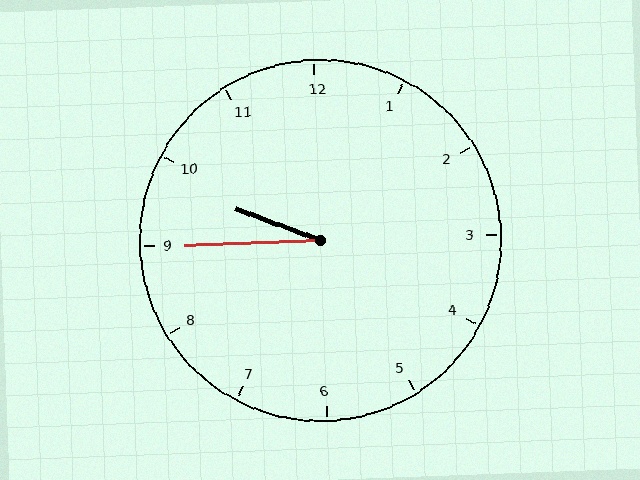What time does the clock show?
9:45.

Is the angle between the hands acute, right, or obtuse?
It is acute.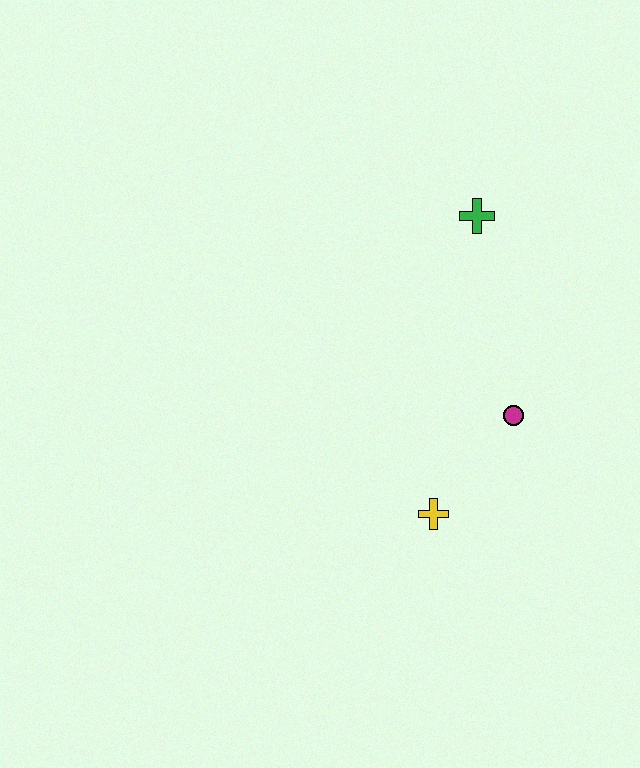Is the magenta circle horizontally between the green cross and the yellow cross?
No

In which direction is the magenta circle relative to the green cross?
The magenta circle is below the green cross.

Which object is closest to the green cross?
The magenta circle is closest to the green cross.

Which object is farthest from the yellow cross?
The green cross is farthest from the yellow cross.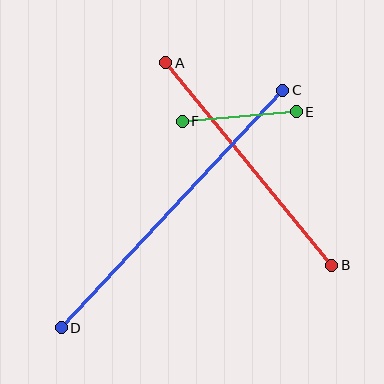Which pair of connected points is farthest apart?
Points C and D are farthest apart.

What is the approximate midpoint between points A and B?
The midpoint is at approximately (249, 164) pixels.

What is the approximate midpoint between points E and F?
The midpoint is at approximately (239, 117) pixels.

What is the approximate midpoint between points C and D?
The midpoint is at approximately (172, 209) pixels.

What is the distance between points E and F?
The distance is approximately 115 pixels.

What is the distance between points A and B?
The distance is approximately 261 pixels.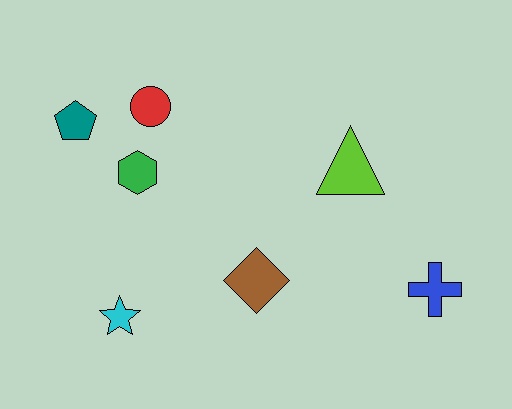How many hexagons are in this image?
There is 1 hexagon.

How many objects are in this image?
There are 7 objects.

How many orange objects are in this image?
There are no orange objects.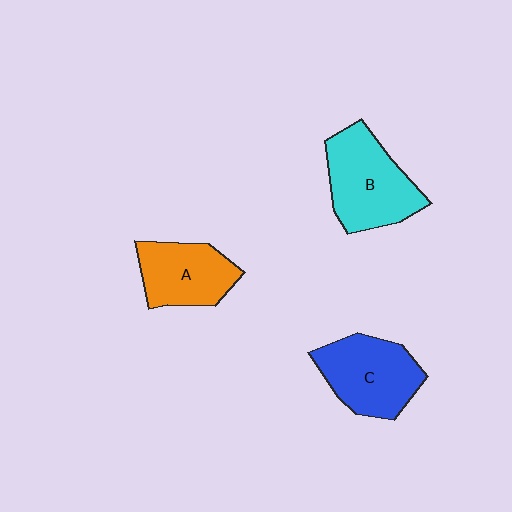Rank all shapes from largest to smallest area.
From largest to smallest: B (cyan), C (blue), A (orange).